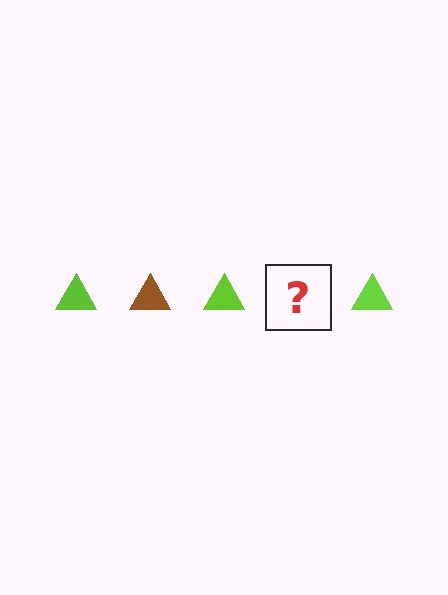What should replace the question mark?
The question mark should be replaced with a brown triangle.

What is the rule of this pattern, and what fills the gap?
The rule is that the pattern cycles through lime, brown triangles. The gap should be filled with a brown triangle.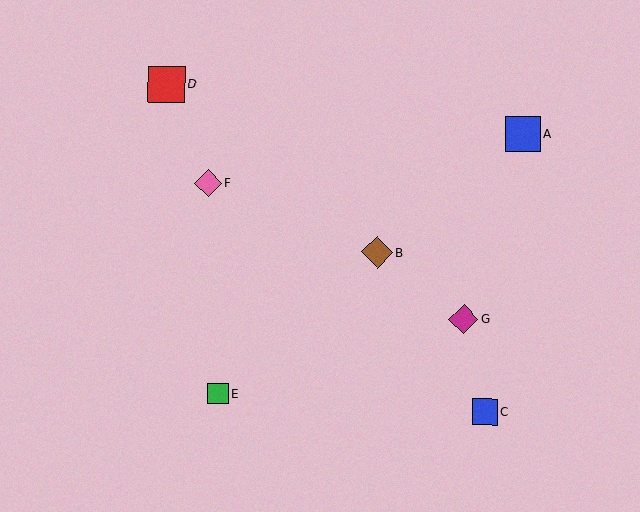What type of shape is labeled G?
Shape G is a magenta diamond.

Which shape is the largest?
The red square (labeled D) is the largest.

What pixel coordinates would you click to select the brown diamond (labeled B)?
Click at (377, 252) to select the brown diamond B.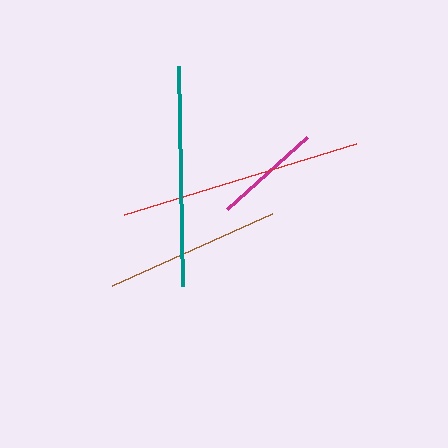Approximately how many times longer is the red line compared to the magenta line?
The red line is approximately 2.2 times the length of the magenta line.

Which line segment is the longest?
The red line is the longest at approximately 242 pixels.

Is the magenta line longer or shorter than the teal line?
The teal line is longer than the magenta line.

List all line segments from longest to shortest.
From longest to shortest: red, teal, brown, magenta.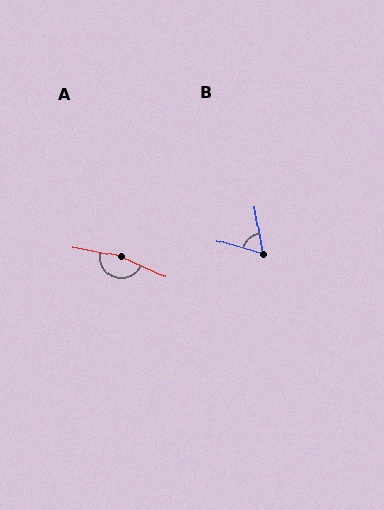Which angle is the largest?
A, at approximately 167 degrees.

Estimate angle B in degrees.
Approximately 64 degrees.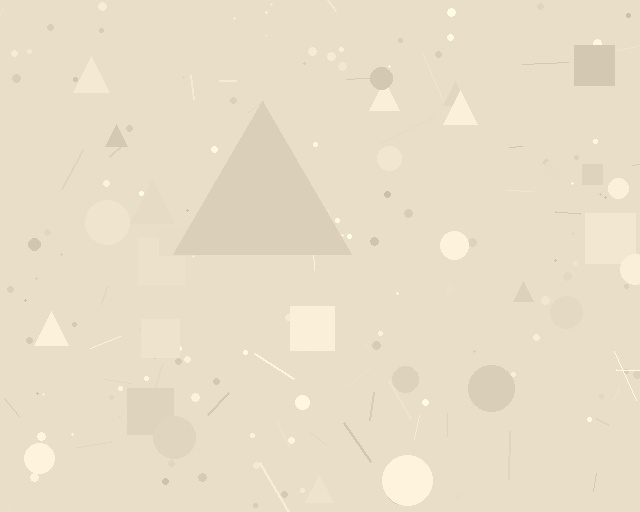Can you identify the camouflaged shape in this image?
The camouflaged shape is a triangle.